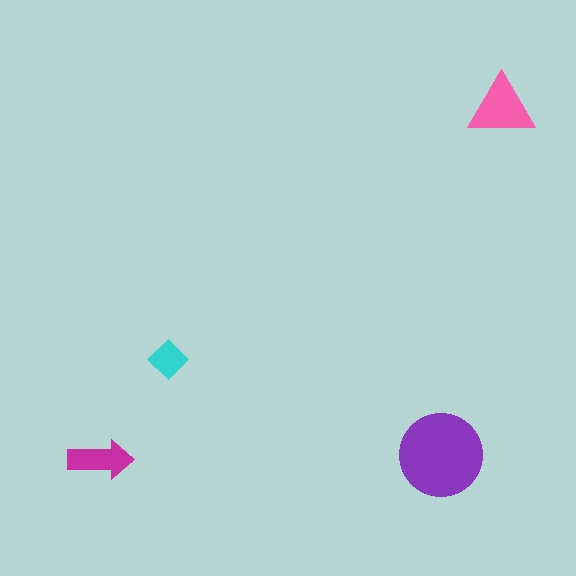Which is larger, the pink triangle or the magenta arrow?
The pink triangle.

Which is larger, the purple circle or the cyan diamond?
The purple circle.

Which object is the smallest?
The cyan diamond.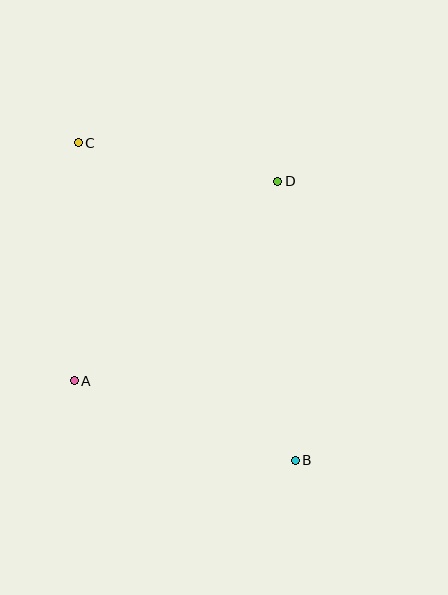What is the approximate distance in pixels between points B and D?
The distance between B and D is approximately 280 pixels.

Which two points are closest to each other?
Points C and D are closest to each other.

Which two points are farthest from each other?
Points B and C are farthest from each other.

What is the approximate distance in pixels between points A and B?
The distance between A and B is approximately 235 pixels.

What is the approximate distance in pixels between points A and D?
The distance between A and D is approximately 285 pixels.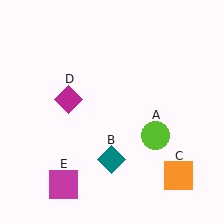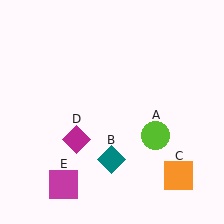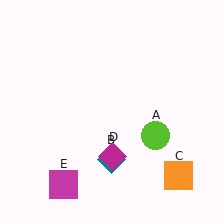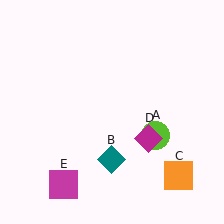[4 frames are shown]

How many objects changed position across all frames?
1 object changed position: magenta diamond (object D).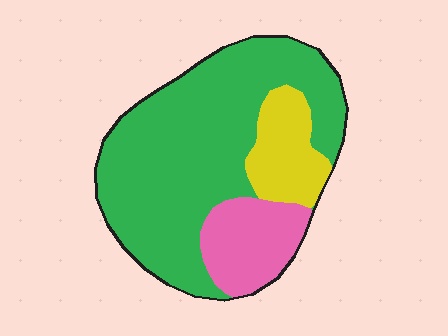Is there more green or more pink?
Green.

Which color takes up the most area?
Green, at roughly 70%.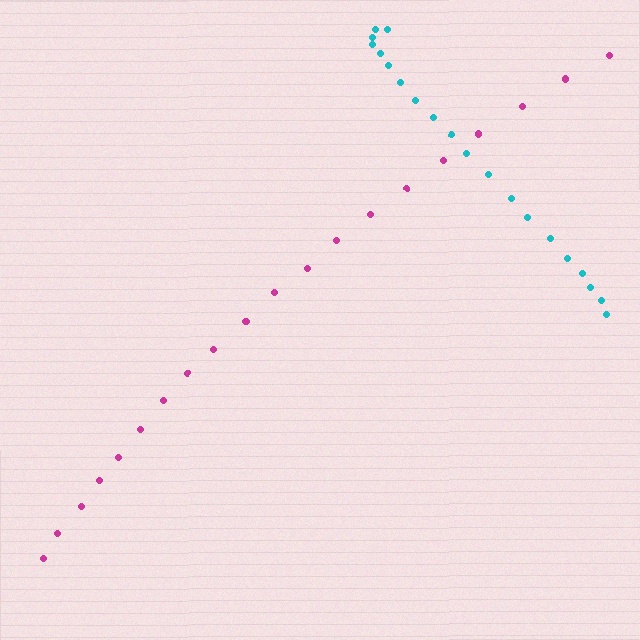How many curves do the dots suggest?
There are 2 distinct paths.